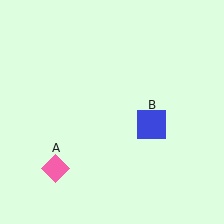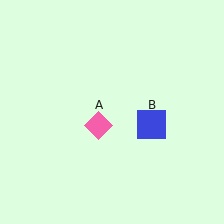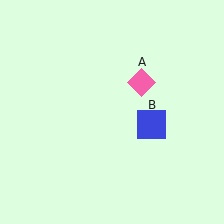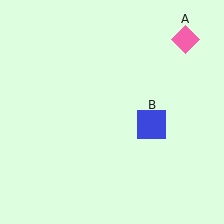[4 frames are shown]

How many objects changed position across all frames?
1 object changed position: pink diamond (object A).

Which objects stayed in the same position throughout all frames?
Blue square (object B) remained stationary.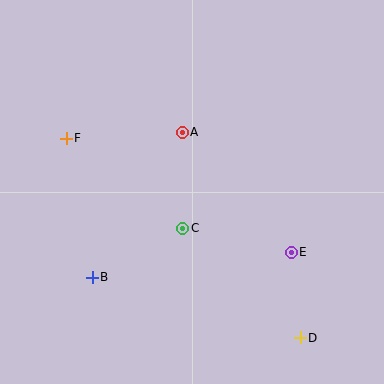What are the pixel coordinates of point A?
Point A is at (182, 132).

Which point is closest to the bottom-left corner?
Point B is closest to the bottom-left corner.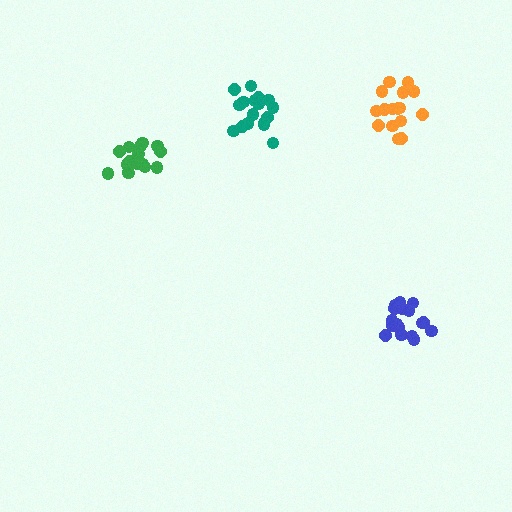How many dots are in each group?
Group 1: 18 dots, Group 2: 17 dots, Group 3: 16 dots, Group 4: 18 dots (69 total).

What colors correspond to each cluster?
The clusters are colored: teal, green, orange, blue.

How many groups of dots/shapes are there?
There are 4 groups.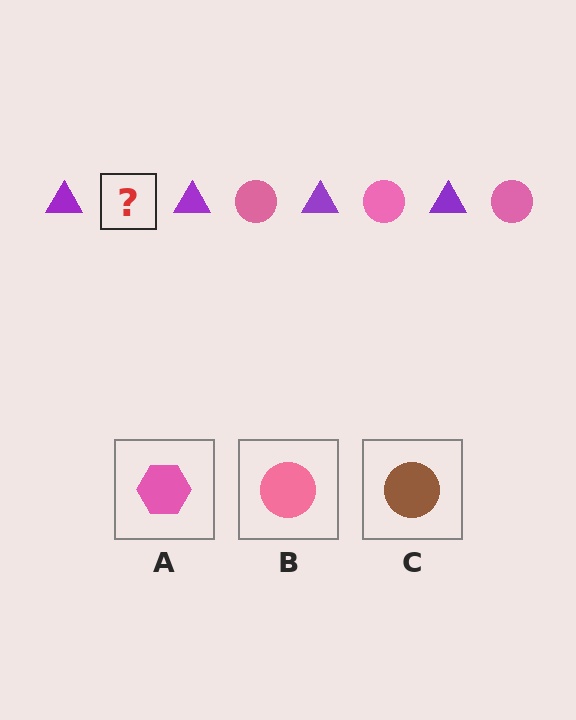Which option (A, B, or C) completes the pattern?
B.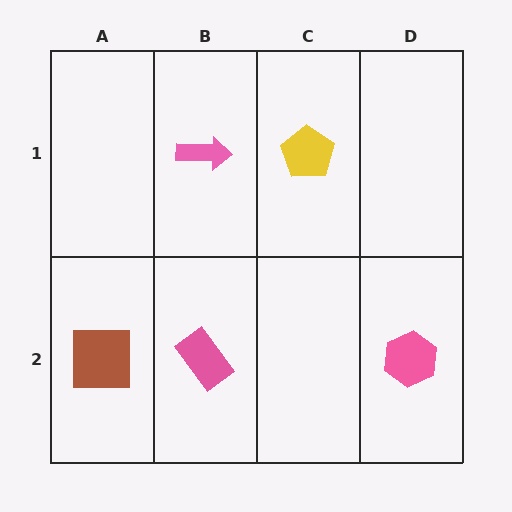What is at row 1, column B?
A pink arrow.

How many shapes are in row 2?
3 shapes.